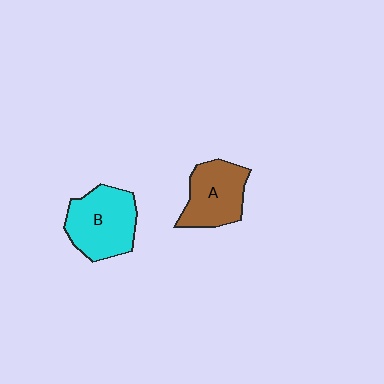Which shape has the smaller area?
Shape A (brown).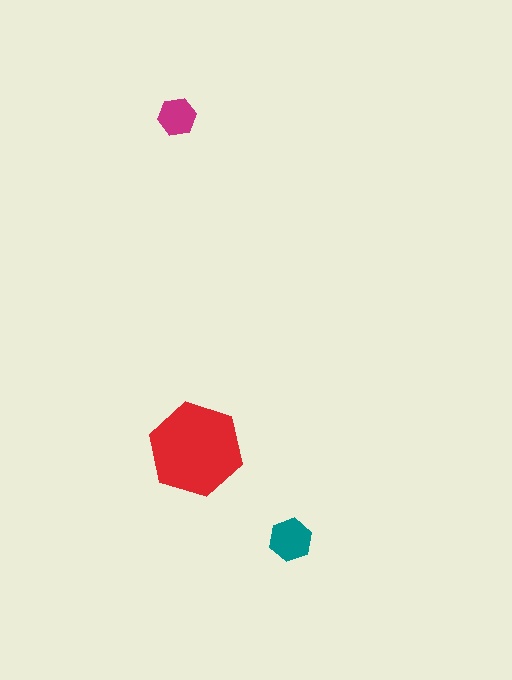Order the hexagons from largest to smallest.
the red one, the teal one, the magenta one.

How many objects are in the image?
There are 3 objects in the image.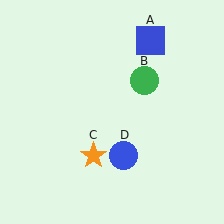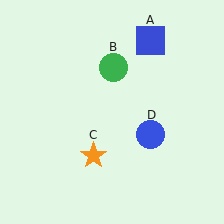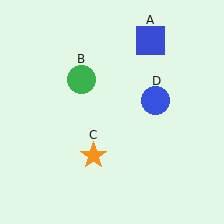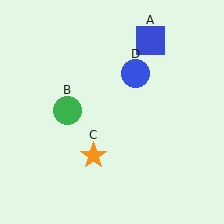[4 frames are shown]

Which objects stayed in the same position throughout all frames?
Blue square (object A) and orange star (object C) remained stationary.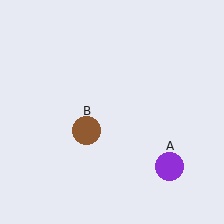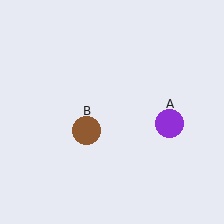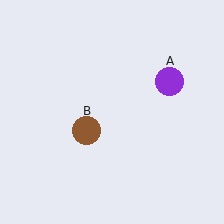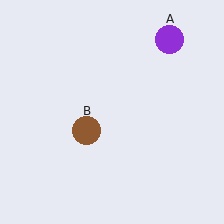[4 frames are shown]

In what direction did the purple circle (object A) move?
The purple circle (object A) moved up.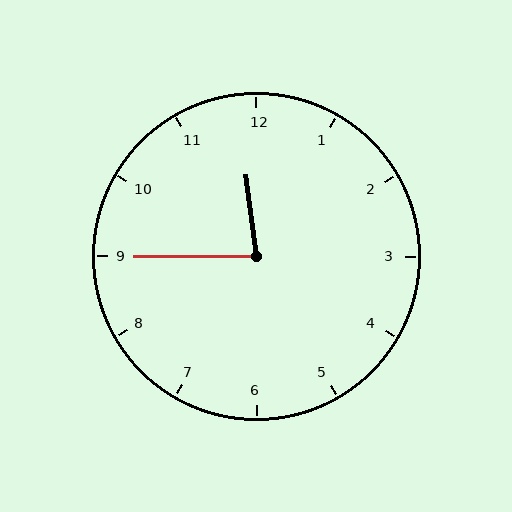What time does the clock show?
11:45.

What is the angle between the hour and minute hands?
Approximately 82 degrees.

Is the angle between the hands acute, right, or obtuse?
It is acute.